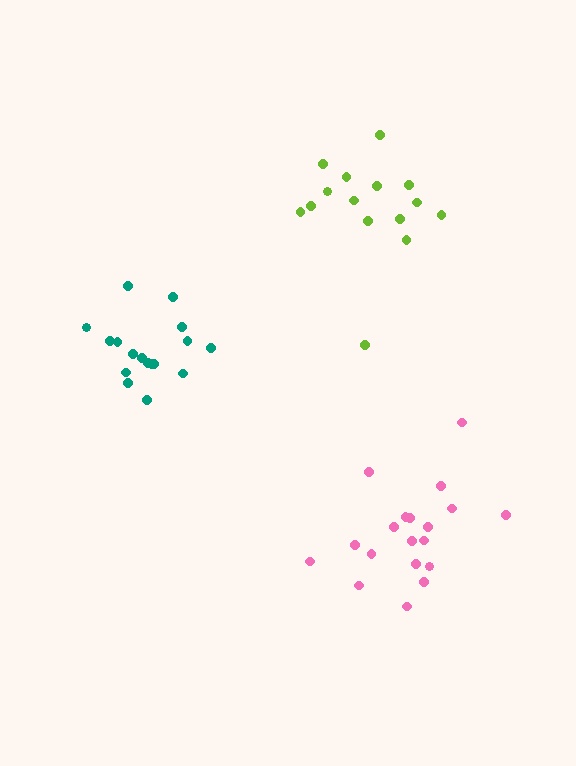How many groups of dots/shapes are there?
There are 3 groups.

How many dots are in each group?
Group 1: 15 dots, Group 2: 17 dots, Group 3: 19 dots (51 total).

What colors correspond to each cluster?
The clusters are colored: lime, teal, pink.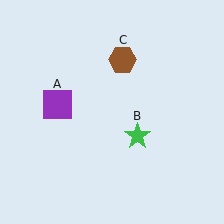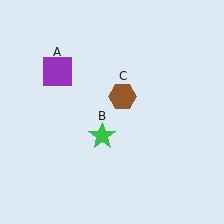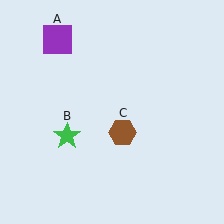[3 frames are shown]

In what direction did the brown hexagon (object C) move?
The brown hexagon (object C) moved down.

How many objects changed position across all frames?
3 objects changed position: purple square (object A), green star (object B), brown hexagon (object C).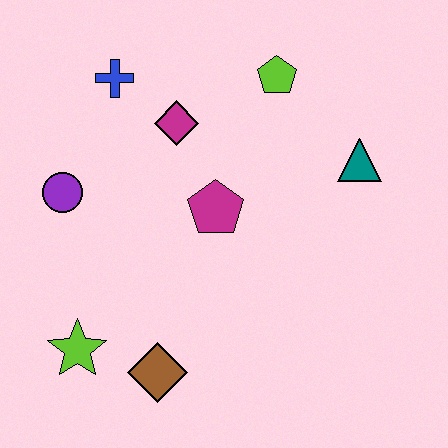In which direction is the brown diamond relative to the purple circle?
The brown diamond is below the purple circle.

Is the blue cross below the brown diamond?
No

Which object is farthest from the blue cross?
The brown diamond is farthest from the blue cross.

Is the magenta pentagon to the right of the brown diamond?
Yes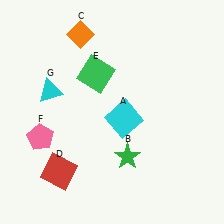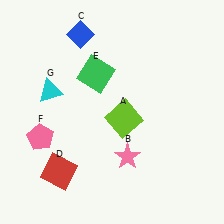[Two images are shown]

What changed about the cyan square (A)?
In Image 1, A is cyan. In Image 2, it changed to lime.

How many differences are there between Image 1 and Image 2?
There are 3 differences between the two images.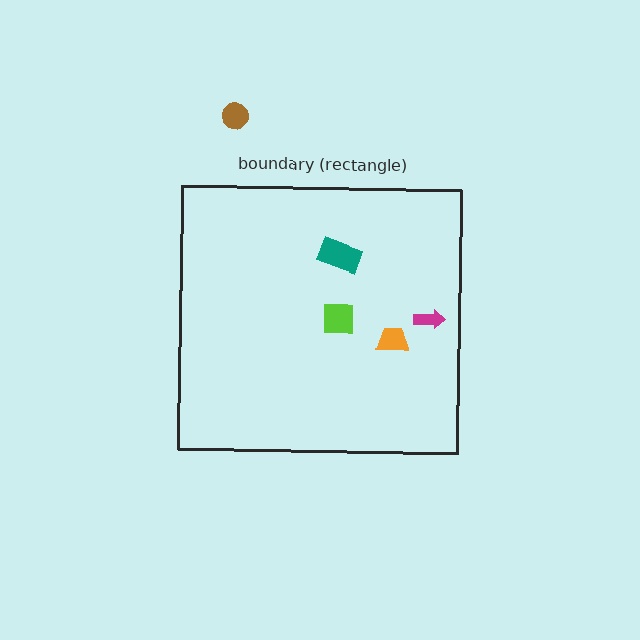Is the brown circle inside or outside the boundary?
Outside.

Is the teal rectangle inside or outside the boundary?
Inside.